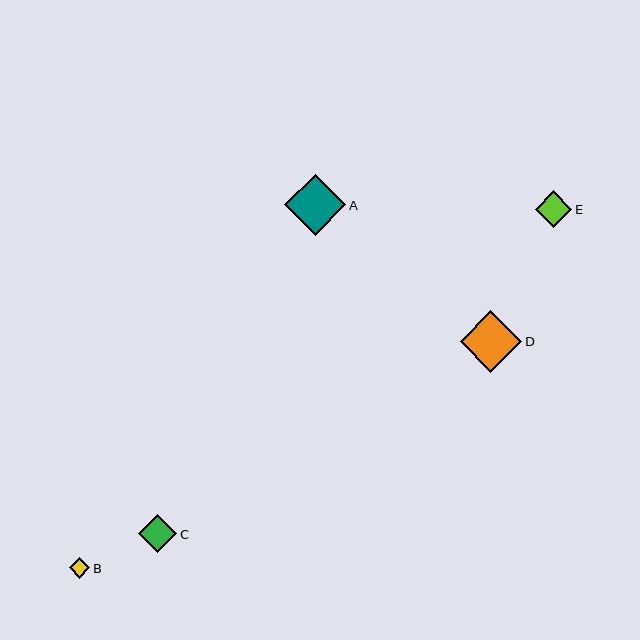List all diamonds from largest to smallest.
From largest to smallest: D, A, C, E, B.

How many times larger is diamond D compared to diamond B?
Diamond D is approximately 3.0 times the size of diamond B.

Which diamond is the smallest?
Diamond B is the smallest with a size of approximately 21 pixels.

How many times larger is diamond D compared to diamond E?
Diamond D is approximately 1.7 times the size of diamond E.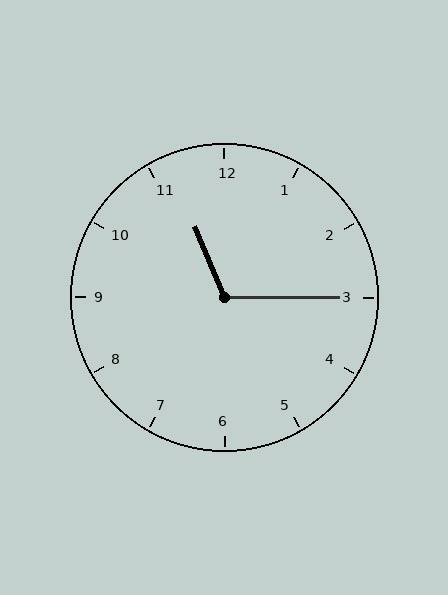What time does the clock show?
11:15.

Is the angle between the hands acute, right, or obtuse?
It is obtuse.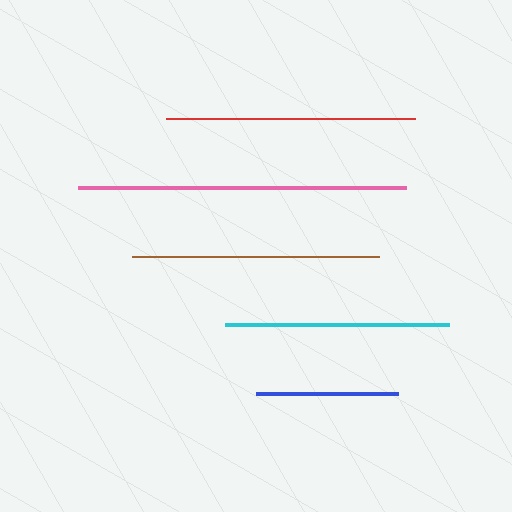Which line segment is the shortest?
The blue line is the shortest at approximately 142 pixels.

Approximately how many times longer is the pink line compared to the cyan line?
The pink line is approximately 1.5 times the length of the cyan line.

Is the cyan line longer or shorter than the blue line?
The cyan line is longer than the blue line.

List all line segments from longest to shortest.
From longest to shortest: pink, red, brown, cyan, blue.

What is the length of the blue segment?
The blue segment is approximately 142 pixels long.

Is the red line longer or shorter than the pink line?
The pink line is longer than the red line.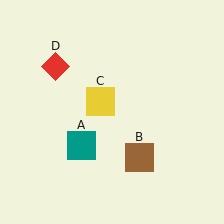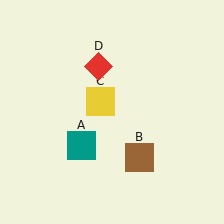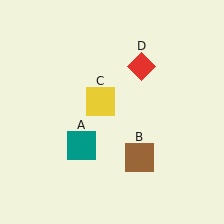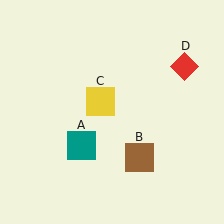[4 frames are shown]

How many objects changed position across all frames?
1 object changed position: red diamond (object D).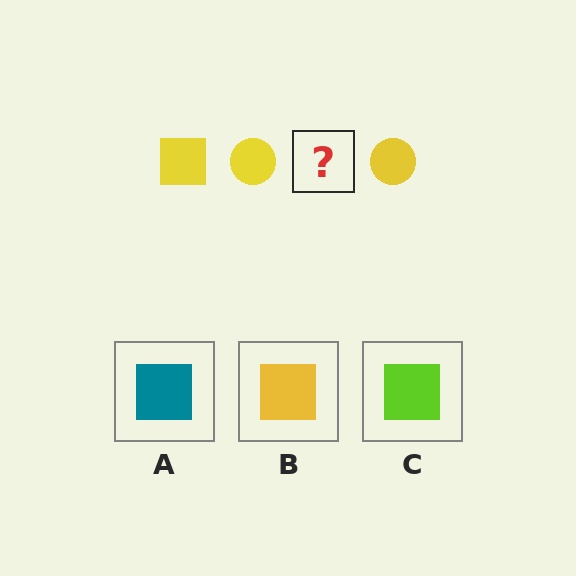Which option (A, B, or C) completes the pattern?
B.